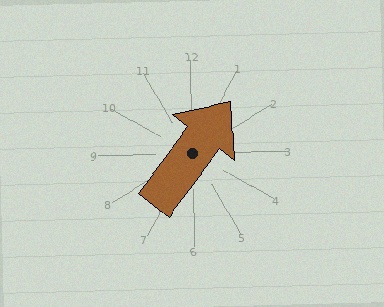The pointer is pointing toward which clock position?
Roughly 1 o'clock.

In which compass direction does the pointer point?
Northeast.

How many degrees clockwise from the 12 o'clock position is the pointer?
Approximately 38 degrees.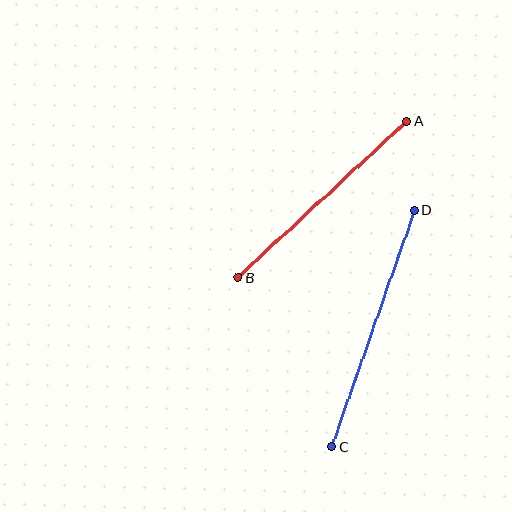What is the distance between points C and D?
The distance is approximately 250 pixels.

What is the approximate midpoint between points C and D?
The midpoint is at approximately (373, 328) pixels.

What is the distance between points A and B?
The distance is approximately 230 pixels.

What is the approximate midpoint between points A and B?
The midpoint is at approximately (323, 199) pixels.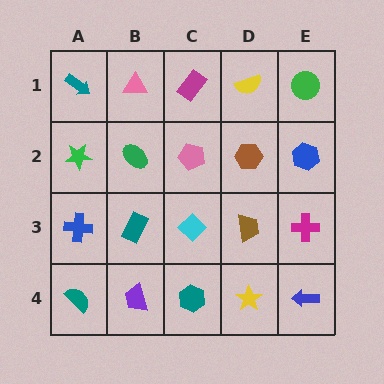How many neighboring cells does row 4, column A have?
2.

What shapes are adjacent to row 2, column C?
A magenta rectangle (row 1, column C), a cyan diamond (row 3, column C), a green ellipse (row 2, column B), a brown hexagon (row 2, column D).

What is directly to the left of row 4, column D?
A teal hexagon.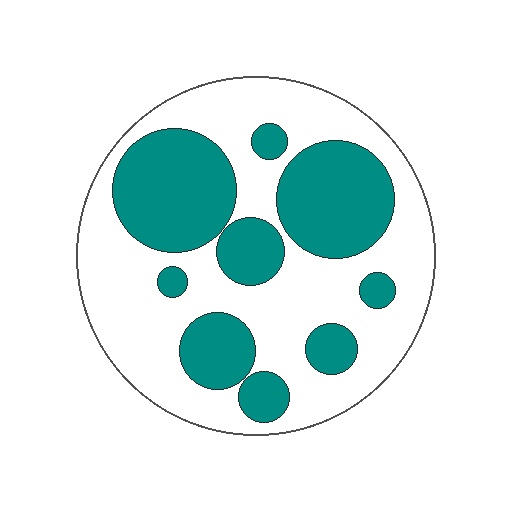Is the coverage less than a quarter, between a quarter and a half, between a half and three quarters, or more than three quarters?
Between a quarter and a half.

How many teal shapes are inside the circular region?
9.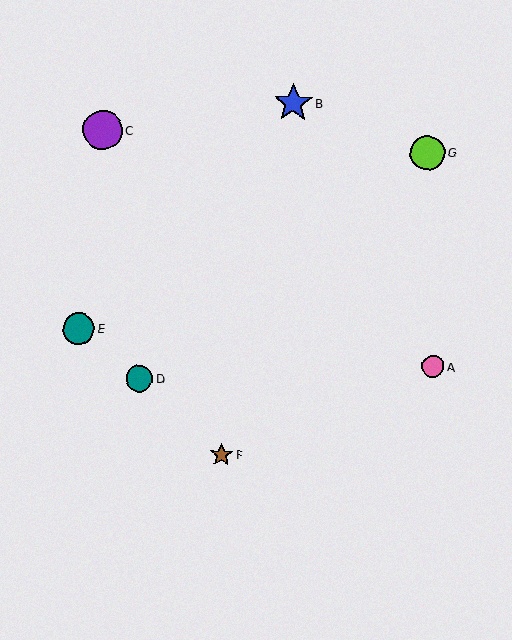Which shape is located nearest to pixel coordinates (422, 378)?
The pink circle (labeled A) at (433, 366) is nearest to that location.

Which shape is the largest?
The purple circle (labeled C) is the largest.